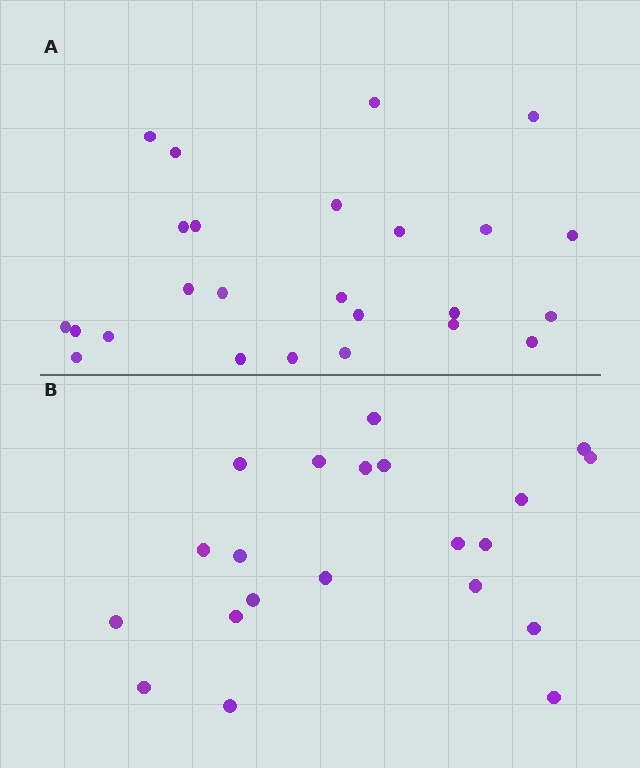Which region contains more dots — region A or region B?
Region A (the top region) has more dots.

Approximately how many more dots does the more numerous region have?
Region A has about 4 more dots than region B.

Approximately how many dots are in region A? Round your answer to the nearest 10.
About 20 dots. (The exact count is 25, which rounds to 20.)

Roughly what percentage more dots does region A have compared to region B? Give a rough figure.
About 20% more.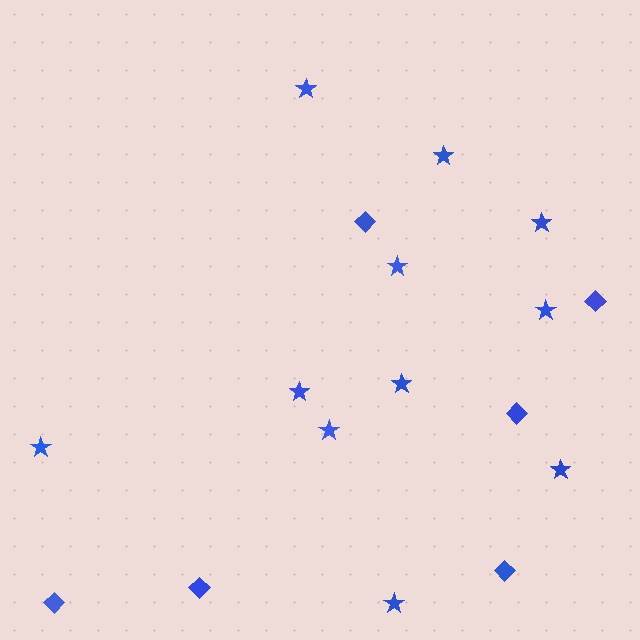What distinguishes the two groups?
There are 2 groups: one group of diamonds (6) and one group of stars (11).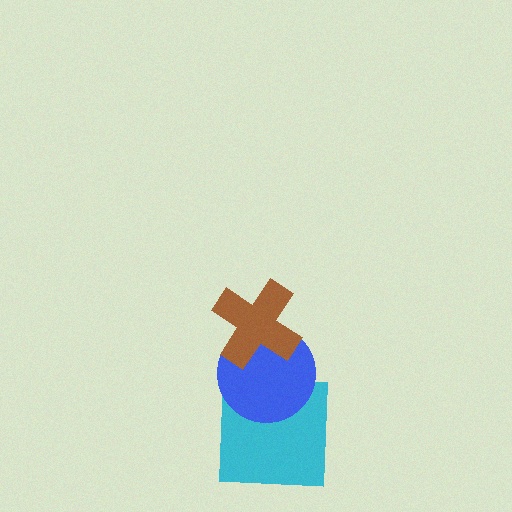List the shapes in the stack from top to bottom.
From top to bottom: the brown cross, the blue circle, the cyan square.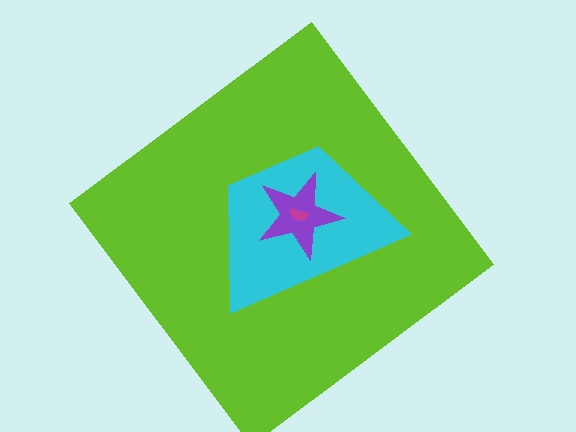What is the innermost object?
The magenta semicircle.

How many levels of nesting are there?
4.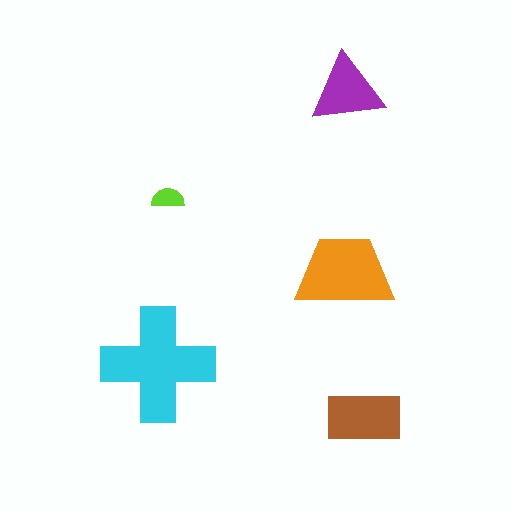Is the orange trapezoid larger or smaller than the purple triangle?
Larger.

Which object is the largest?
The cyan cross.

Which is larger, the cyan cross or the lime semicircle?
The cyan cross.